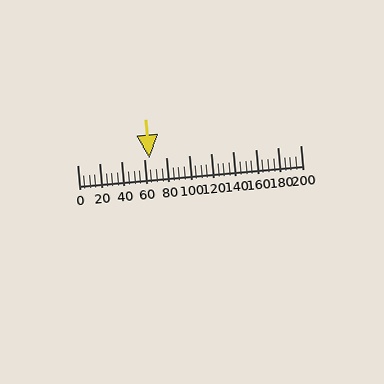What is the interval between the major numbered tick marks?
The major tick marks are spaced 20 units apart.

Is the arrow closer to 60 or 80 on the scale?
The arrow is closer to 60.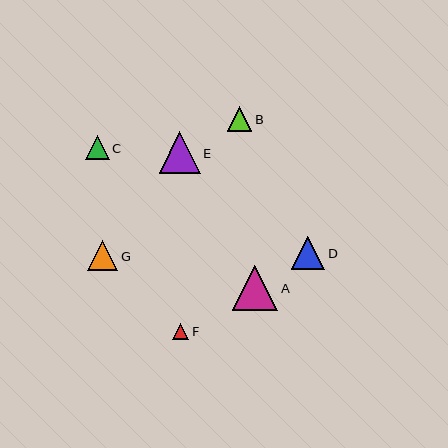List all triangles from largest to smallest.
From largest to smallest: A, E, D, G, C, B, F.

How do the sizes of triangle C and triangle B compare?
Triangle C and triangle B are approximately the same size.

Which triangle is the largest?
Triangle A is the largest with a size of approximately 45 pixels.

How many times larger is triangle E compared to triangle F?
Triangle E is approximately 2.7 times the size of triangle F.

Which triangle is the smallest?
Triangle F is the smallest with a size of approximately 16 pixels.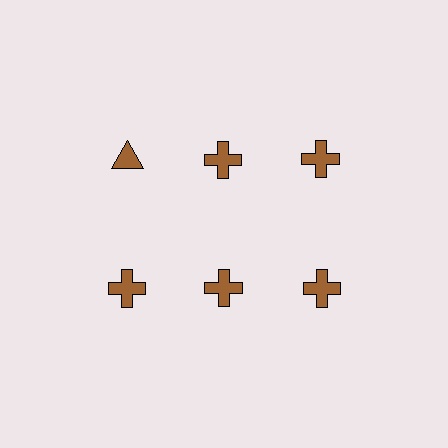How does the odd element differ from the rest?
It has a different shape: triangle instead of cross.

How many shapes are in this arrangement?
There are 6 shapes arranged in a grid pattern.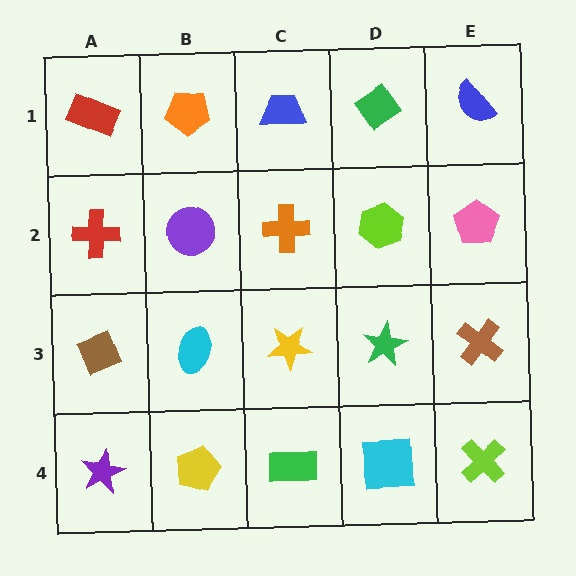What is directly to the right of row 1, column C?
A green diamond.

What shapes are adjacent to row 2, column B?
An orange pentagon (row 1, column B), a cyan ellipse (row 3, column B), a red cross (row 2, column A), an orange cross (row 2, column C).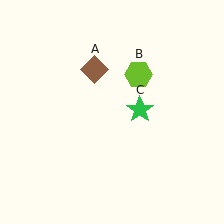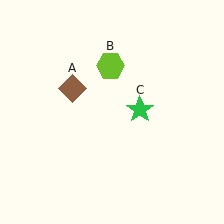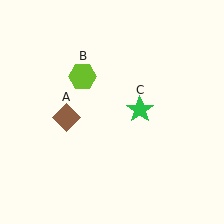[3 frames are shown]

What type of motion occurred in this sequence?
The brown diamond (object A), lime hexagon (object B) rotated counterclockwise around the center of the scene.